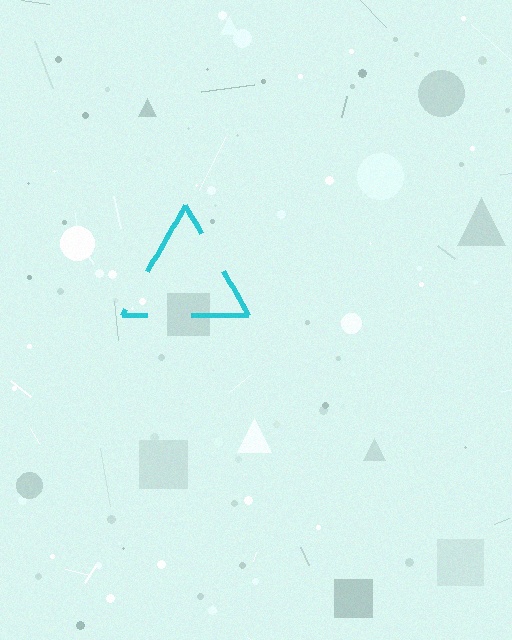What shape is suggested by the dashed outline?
The dashed outline suggests a triangle.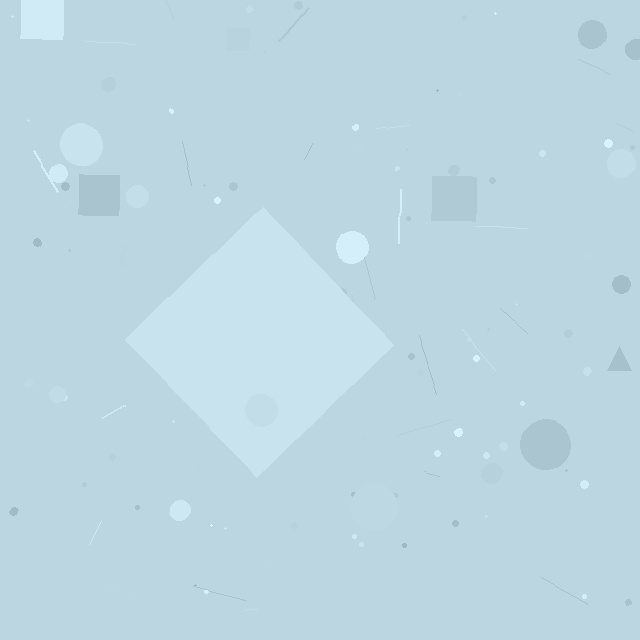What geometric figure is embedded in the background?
A diamond is embedded in the background.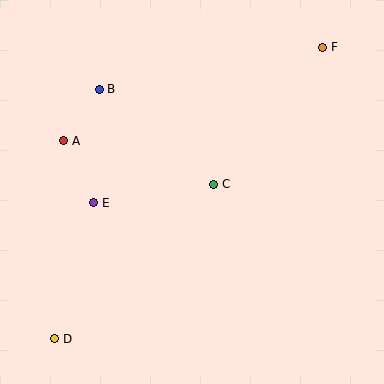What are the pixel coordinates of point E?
Point E is at (94, 203).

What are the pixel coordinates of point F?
Point F is at (323, 47).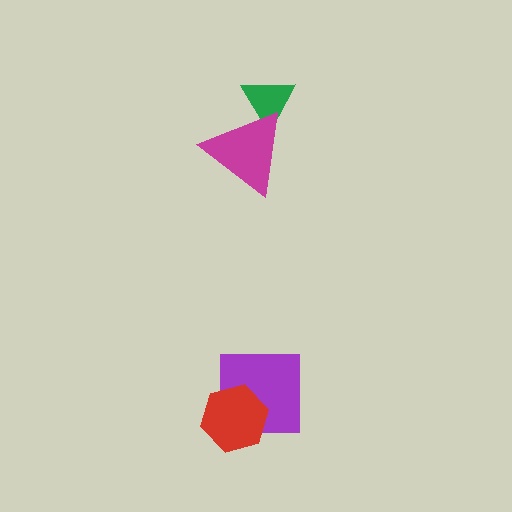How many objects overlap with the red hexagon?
1 object overlaps with the red hexagon.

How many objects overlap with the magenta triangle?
1 object overlaps with the magenta triangle.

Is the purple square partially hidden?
Yes, it is partially covered by another shape.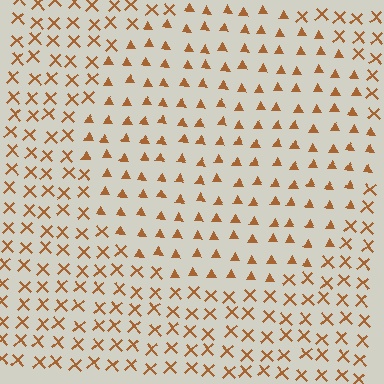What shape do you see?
I see a circle.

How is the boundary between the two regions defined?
The boundary is defined by a change in element shape: triangles inside vs. X marks outside. All elements share the same color and spacing.